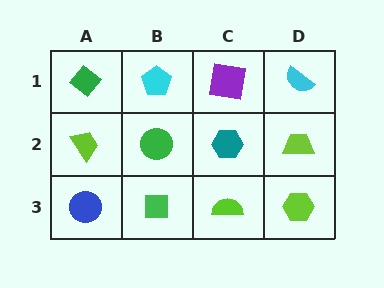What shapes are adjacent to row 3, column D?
A lime trapezoid (row 2, column D), a lime semicircle (row 3, column C).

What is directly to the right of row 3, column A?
A green square.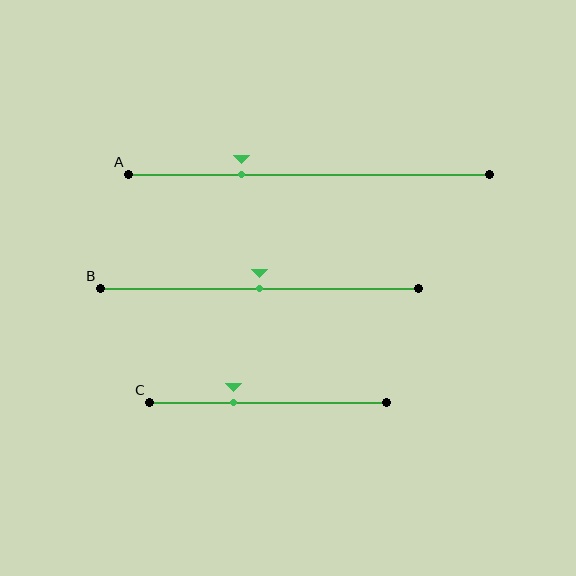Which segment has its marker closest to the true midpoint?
Segment B has its marker closest to the true midpoint.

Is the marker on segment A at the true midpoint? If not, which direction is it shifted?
No, the marker on segment A is shifted to the left by about 19% of the segment length.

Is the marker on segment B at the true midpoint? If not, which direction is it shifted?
Yes, the marker on segment B is at the true midpoint.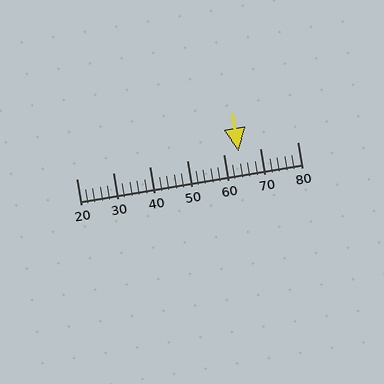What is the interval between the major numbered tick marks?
The major tick marks are spaced 10 units apart.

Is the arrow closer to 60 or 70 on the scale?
The arrow is closer to 60.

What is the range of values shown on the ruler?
The ruler shows values from 20 to 80.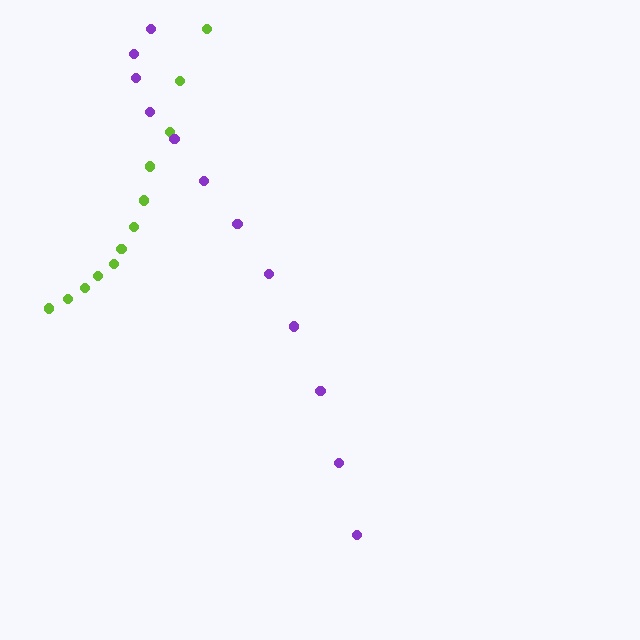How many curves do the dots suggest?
There are 2 distinct paths.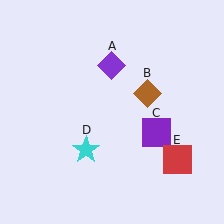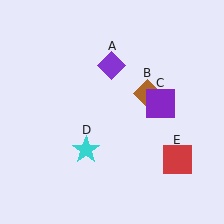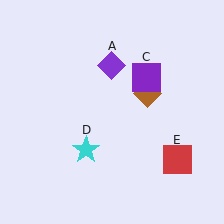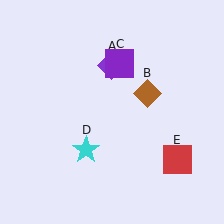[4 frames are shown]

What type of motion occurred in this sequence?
The purple square (object C) rotated counterclockwise around the center of the scene.